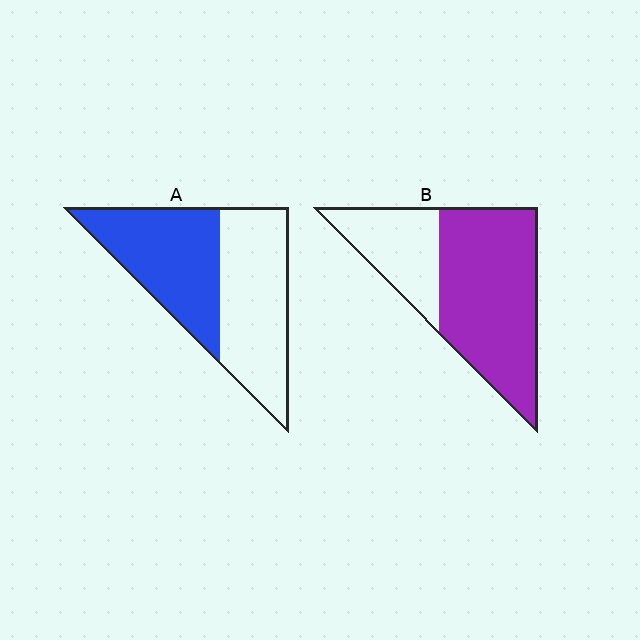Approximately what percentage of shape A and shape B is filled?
A is approximately 50% and B is approximately 70%.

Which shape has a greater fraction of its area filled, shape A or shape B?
Shape B.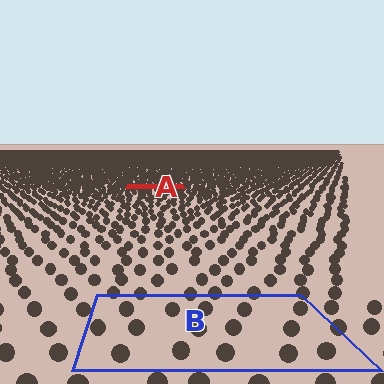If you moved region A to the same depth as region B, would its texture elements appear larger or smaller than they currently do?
They would appear larger. At a closer depth, the same texture elements are projected at a bigger on-screen size.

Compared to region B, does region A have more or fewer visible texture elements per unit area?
Region A has more texture elements per unit area — they are packed more densely because it is farther away.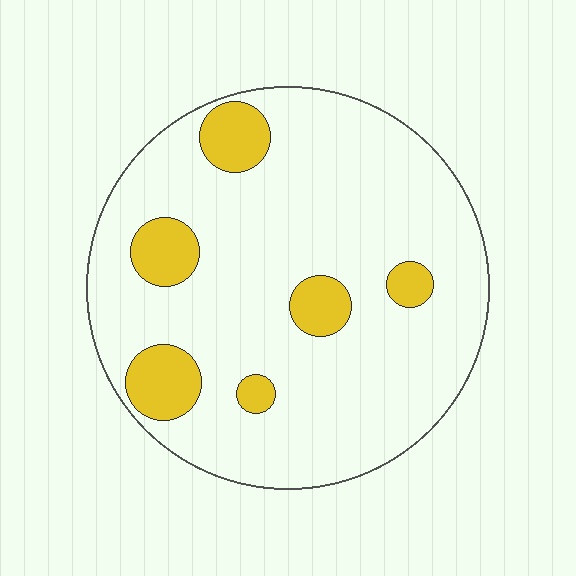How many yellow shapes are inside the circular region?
6.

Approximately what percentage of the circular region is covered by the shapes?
Approximately 15%.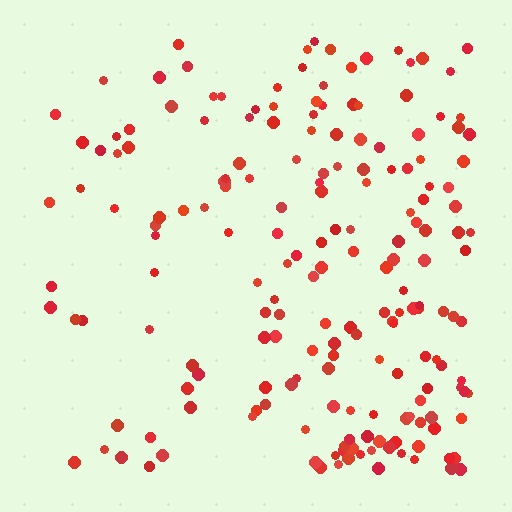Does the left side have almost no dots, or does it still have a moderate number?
Still a moderate number, just noticeably fewer than the right.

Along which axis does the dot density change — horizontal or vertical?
Horizontal.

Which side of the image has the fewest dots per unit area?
The left.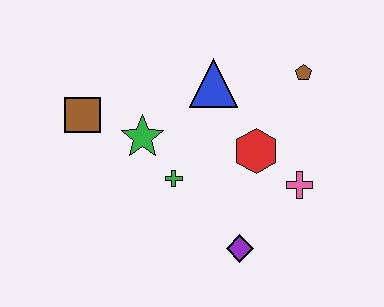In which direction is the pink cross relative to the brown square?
The pink cross is to the right of the brown square.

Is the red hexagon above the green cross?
Yes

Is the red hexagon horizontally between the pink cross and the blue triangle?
Yes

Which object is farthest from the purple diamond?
The brown square is farthest from the purple diamond.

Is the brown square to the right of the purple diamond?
No